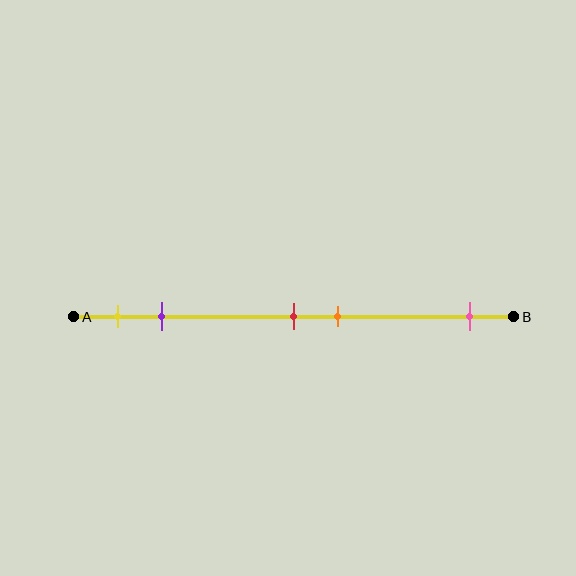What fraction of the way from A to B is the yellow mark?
The yellow mark is approximately 10% (0.1) of the way from A to B.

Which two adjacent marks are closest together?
The red and orange marks are the closest adjacent pair.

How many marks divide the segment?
There are 5 marks dividing the segment.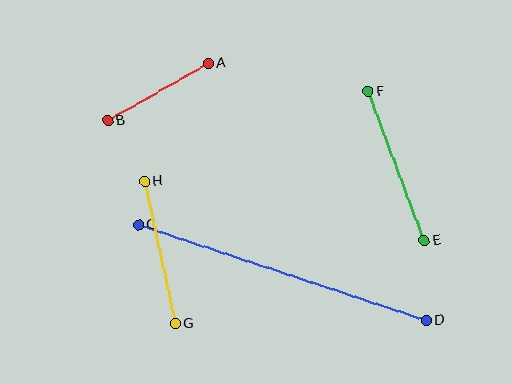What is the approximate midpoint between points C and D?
The midpoint is at approximately (283, 273) pixels.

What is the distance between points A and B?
The distance is approximately 116 pixels.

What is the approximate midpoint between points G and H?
The midpoint is at approximately (160, 253) pixels.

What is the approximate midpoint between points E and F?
The midpoint is at approximately (396, 166) pixels.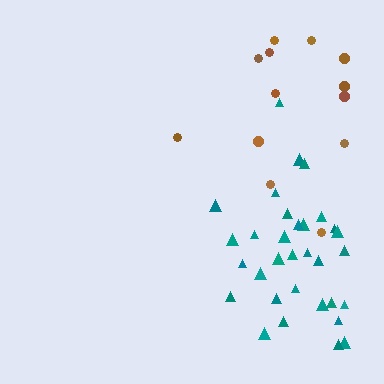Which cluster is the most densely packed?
Teal.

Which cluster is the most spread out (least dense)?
Brown.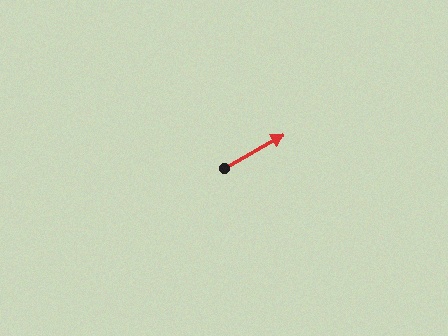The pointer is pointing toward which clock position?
Roughly 2 o'clock.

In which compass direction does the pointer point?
Northeast.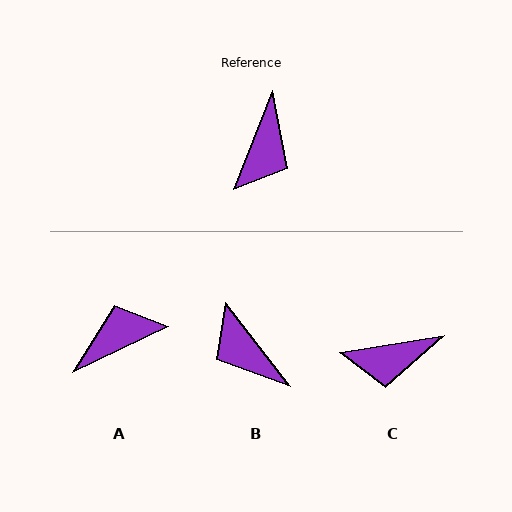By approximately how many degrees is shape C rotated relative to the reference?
Approximately 59 degrees clockwise.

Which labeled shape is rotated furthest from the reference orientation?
A, about 137 degrees away.